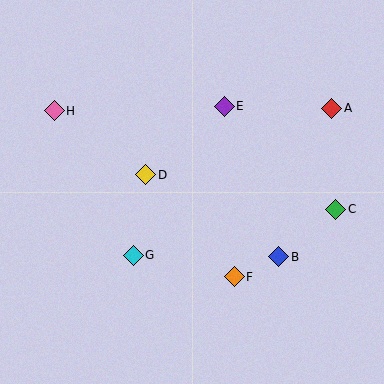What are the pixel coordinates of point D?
Point D is at (146, 175).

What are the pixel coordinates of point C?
Point C is at (336, 209).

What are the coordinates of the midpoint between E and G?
The midpoint between E and G is at (179, 181).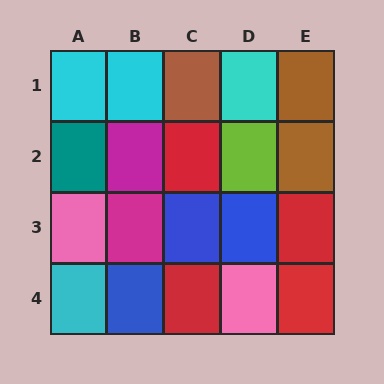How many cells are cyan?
4 cells are cyan.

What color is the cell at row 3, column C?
Blue.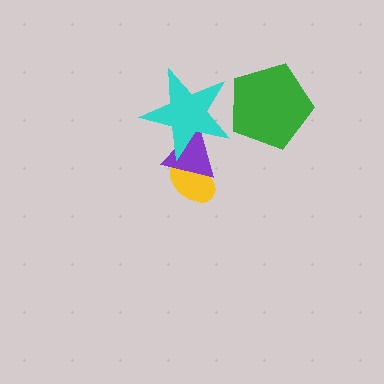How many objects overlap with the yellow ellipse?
1 object overlaps with the yellow ellipse.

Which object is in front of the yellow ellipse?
The purple triangle is in front of the yellow ellipse.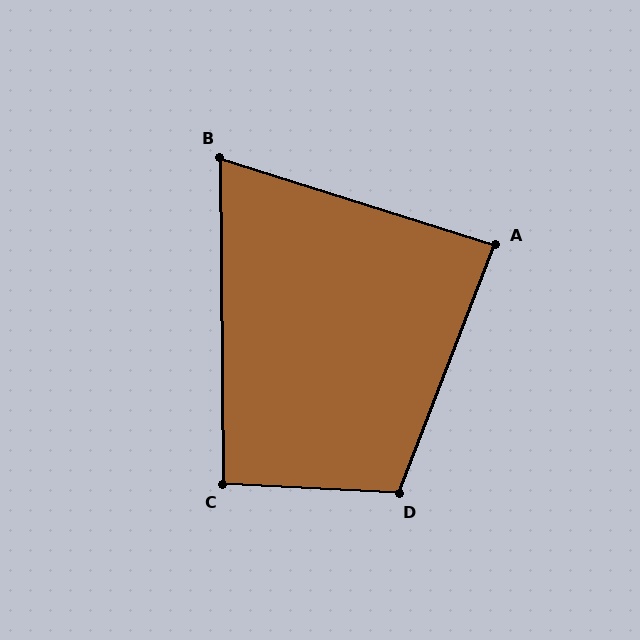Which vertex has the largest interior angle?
D, at approximately 108 degrees.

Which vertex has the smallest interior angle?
B, at approximately 72 degrees.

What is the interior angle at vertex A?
Approximately 86 degrees (approximately right).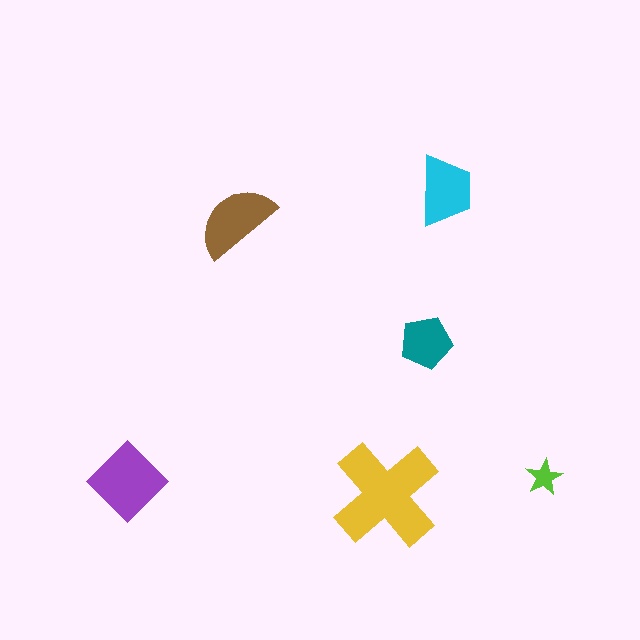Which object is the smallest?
The lime star.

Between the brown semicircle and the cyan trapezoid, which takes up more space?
The brown semicircle.